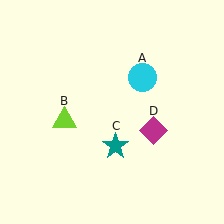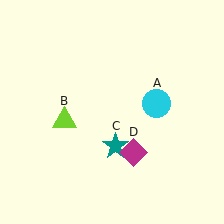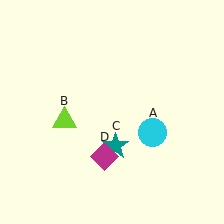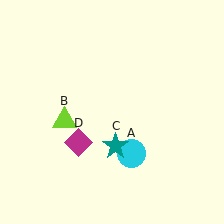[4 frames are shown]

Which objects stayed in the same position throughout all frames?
Lime triangle (object B) and teal star (object C) remained stationary.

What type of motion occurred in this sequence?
The cyan circle (object A), magenta diamond (object D) rotated clockwise around the center of the scene.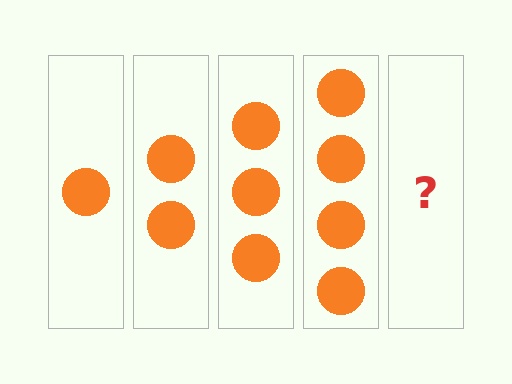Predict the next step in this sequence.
The next step is 5 circles.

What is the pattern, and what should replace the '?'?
The pattern is that each step adds one more circle. The '?' should be 5 circles.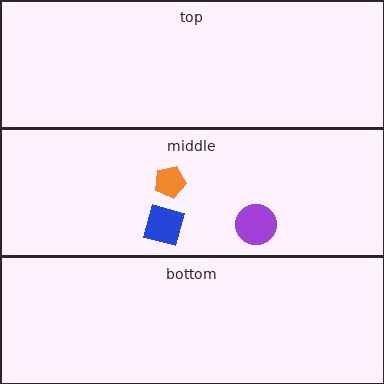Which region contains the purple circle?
The middle region.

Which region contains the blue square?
The middle region.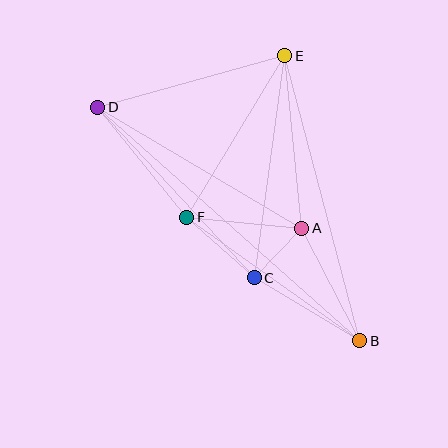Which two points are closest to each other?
Points A and C are closest to each other.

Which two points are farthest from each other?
Points B and D are farthest from each other.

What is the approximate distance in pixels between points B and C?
The distance between B and C is approximately 123 pixels.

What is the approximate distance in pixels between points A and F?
The distance between A and F is approximately 116 pixels.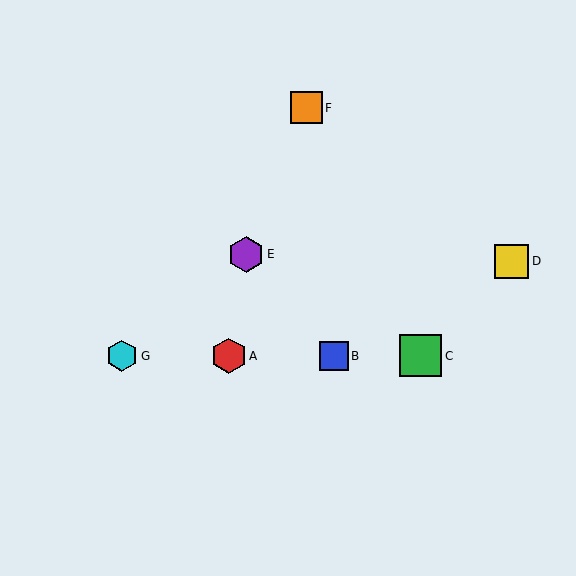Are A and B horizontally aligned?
Yes, both are at y≈356.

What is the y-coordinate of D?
Object D is at y≈261.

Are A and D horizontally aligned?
No, A is at y≈356 and D is at y≈261.